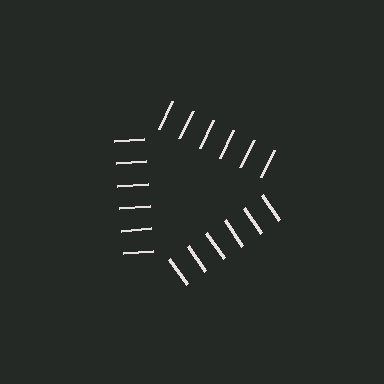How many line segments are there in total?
18 — 6 along each of the 3 edges.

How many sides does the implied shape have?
3 sides — the line-ends trace a triangle.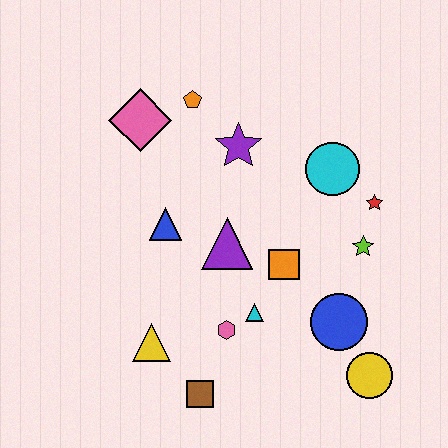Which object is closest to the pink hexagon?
The cyan triangle is closest to the pink hexagon.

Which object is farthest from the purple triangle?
The yellow circle is farthest from the purple triangle.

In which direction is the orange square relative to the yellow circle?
The orange square is above the yellow circle.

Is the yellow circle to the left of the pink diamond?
No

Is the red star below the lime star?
No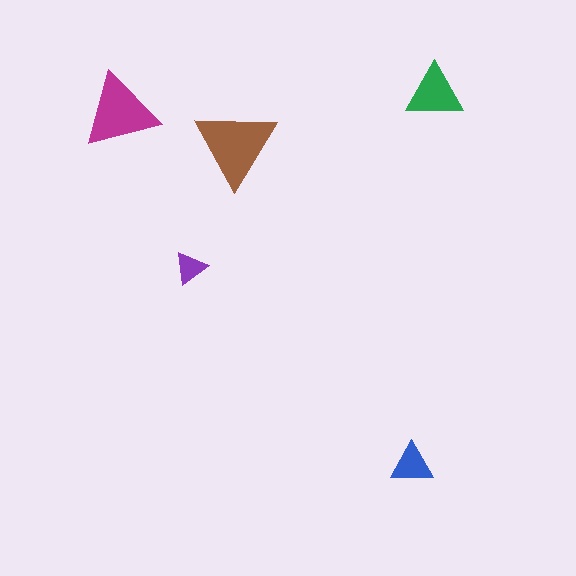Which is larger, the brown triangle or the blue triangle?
The brown one.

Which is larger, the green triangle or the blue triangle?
The green one.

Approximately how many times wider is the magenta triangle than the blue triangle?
About 2 times wider.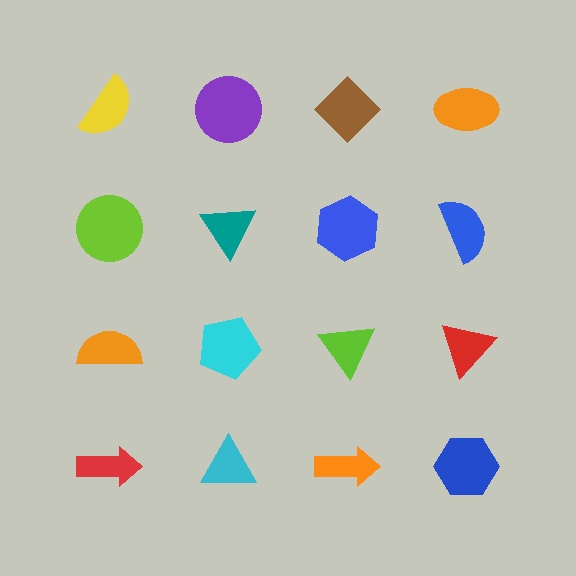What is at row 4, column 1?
A red arrow.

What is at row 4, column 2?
A cyan triangle.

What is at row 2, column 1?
A lime circle.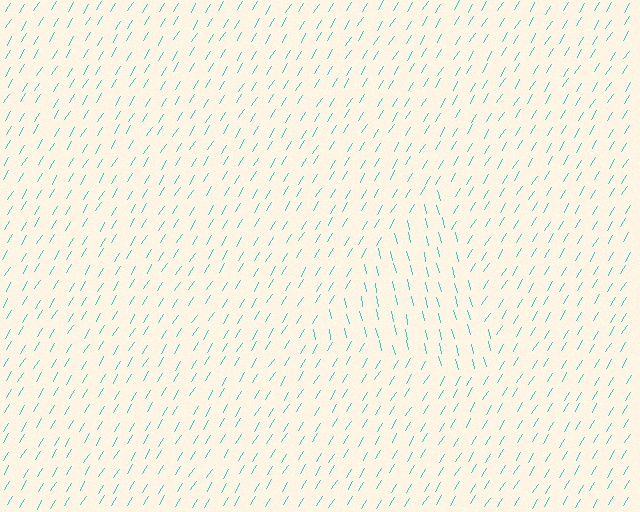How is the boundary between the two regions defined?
The boundary is defined purely by a change in line orientation (approximately 45 degrees difference). All lines are the same color and thickness.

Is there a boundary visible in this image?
Yes, there is a texture boundary formed by a change in line orientation.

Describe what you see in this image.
The image is filled with small cyan line segments. A triangle region in the image has lines oriented differently from the surrounding lines, creating a visible texture boundary.